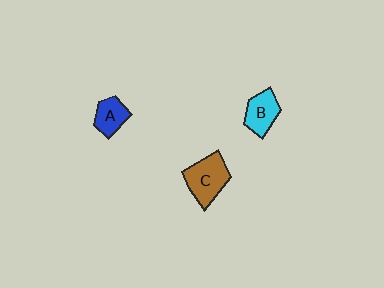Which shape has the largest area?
Shape C (brown).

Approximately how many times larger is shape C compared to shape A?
Approximately 1.6 times.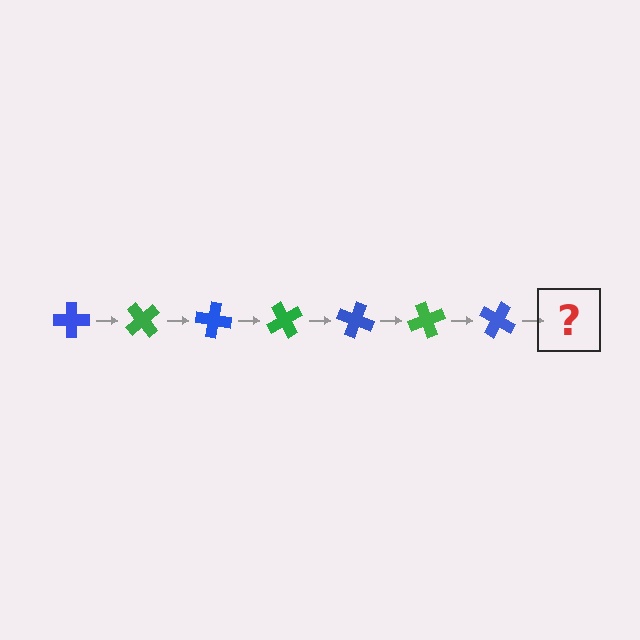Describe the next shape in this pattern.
It should be a green cross, rotated 350 degrees from the start.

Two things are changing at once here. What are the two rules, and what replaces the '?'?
The two rules are that it rotates 50 degrees each step and the color cycles through blue and green. The '?' should be a green cross, rotated 350 degrees from the start.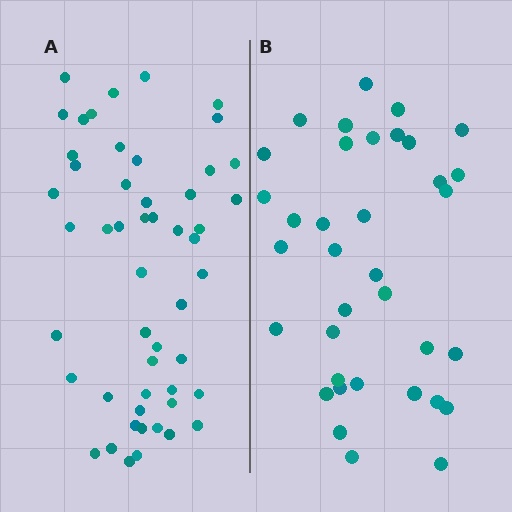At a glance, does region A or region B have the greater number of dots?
Region A (the left region) has more dots.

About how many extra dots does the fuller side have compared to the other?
Region A has approximately 15 more dots than region B.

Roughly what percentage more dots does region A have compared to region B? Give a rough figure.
About 40% more.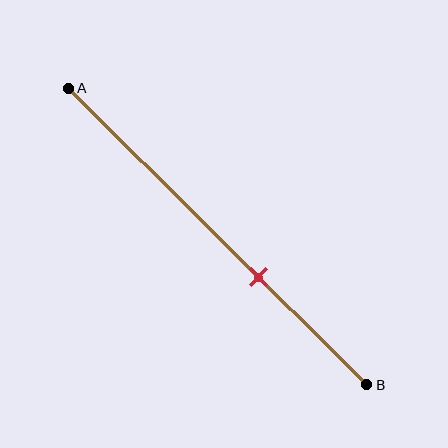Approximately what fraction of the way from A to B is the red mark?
The red mark is approximately 65% of the way from A to B.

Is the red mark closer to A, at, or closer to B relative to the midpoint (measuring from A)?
The red mark is closer to point B than the midpoint of segment AB.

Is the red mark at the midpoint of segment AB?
No, the mark is at about 65% from A, not at the 50% midpoint.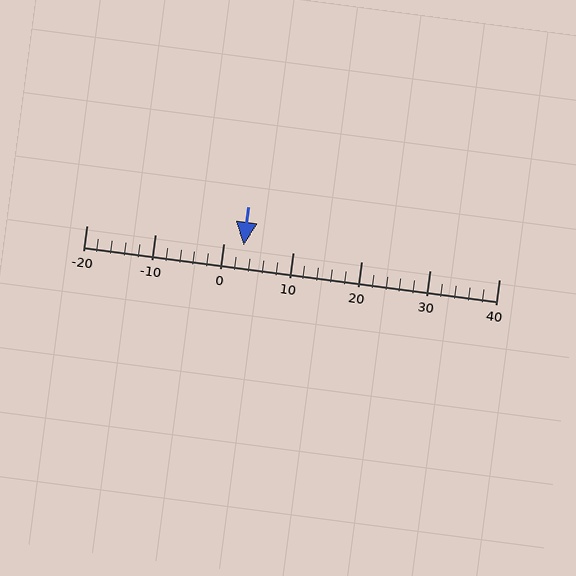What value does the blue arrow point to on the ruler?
The blue arrow points to approximately 3.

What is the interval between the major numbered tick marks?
The major tick marks are spaced 10 units apart.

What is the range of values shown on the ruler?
The ruler shows values from -20 to 40.